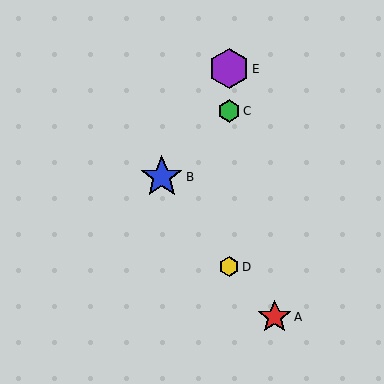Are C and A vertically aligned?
No, C is at x≈229 and A is at x≈275.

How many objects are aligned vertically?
3 objects (C, D, E) are aligned vertically.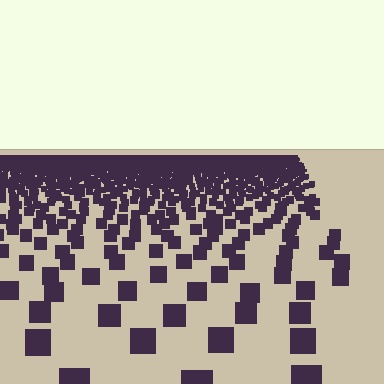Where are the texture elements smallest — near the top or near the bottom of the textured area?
Near the top.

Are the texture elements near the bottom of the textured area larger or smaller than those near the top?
Larger. Near the bottom, elements are closer to the viewer and appear at a bigger on-screen size.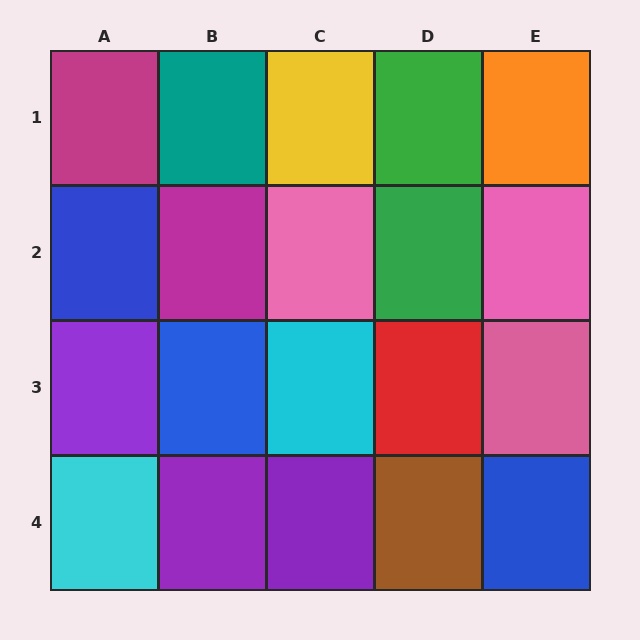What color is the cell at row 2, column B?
Magenta.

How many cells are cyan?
2 cells are cyan.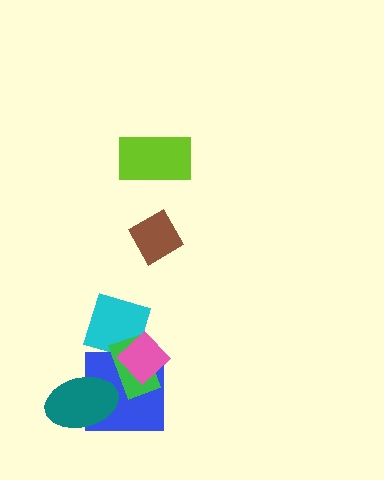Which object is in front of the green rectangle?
The pink diamond is in front of the green rectangle.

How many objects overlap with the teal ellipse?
1 object overlaps with the teal ellipse.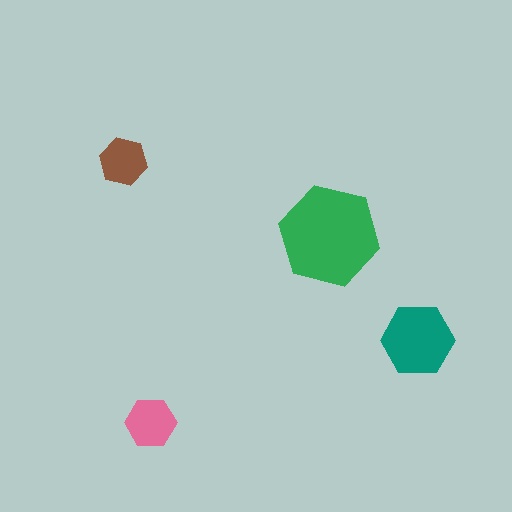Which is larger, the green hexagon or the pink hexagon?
The green one.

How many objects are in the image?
There are 4 objects in the image.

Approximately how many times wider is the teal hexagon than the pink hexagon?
About 1.5 times wider.